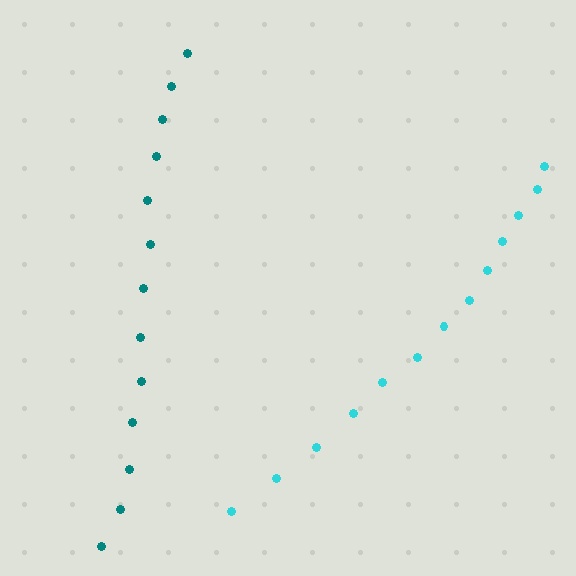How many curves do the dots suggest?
There are 2 distinct paths.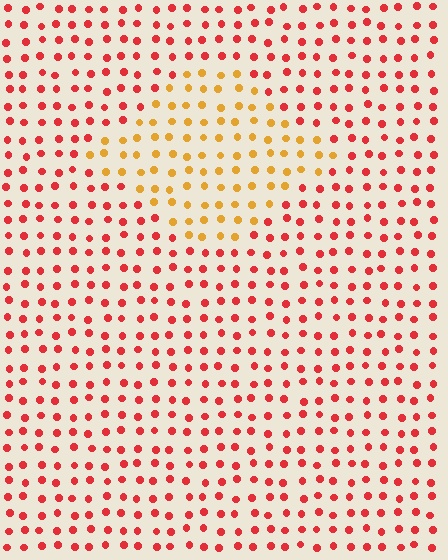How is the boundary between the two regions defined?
The boundary is defined purely by a slight shift in hue (about 42 degrees). Spacing, size, and orientation are identical on both sides.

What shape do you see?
I see a diamond.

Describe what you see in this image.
The image is filled with small red elements in a uniform arrangement. A diamond-shaped region is visible where the elements are tinted to a slightly different hue, forming a subtle color boundary.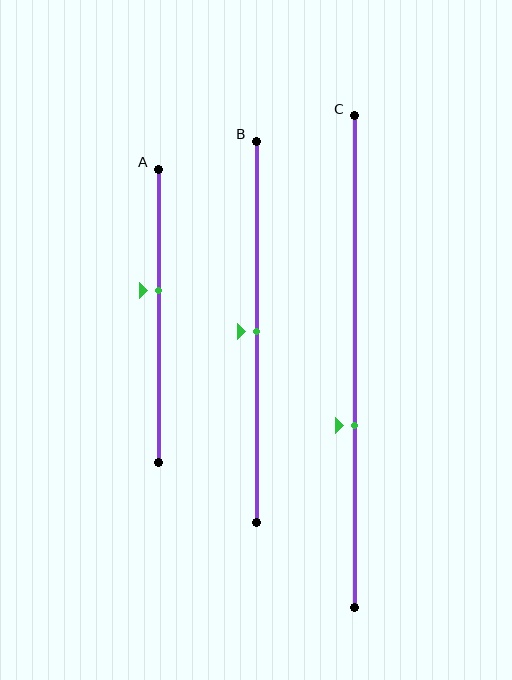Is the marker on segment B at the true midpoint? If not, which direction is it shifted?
Yes, the marker on segment B is at the true midpoint.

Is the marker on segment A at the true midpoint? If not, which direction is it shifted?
No, the marker on segment A is shifted upward by about 9% of the segment length.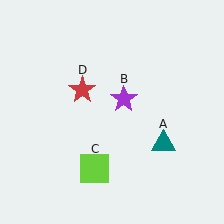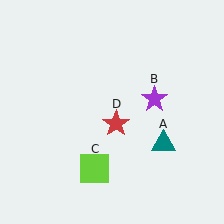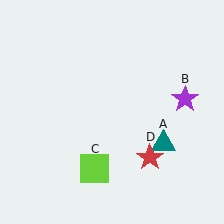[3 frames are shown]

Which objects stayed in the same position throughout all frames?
Teal triangle (object A) and lime square (object C) remained stationary.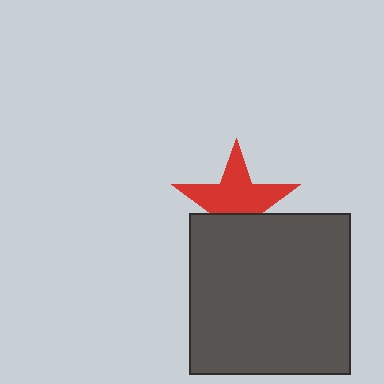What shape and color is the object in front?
The object in front is a dark gray square.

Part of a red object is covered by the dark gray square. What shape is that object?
It is a star.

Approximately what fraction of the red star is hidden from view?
Roughly 36% of the red star is hidden behind the dark gray square.